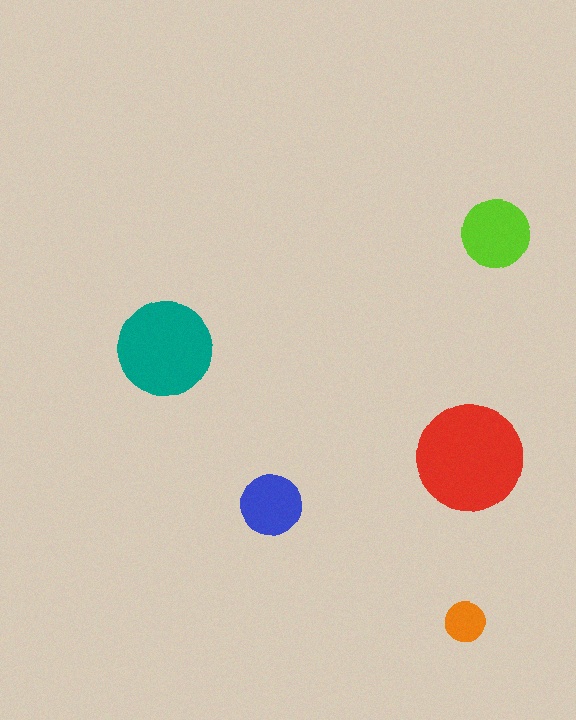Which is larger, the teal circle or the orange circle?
The teal one.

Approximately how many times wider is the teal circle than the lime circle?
About 1.5 times wider.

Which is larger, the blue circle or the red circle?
The red one.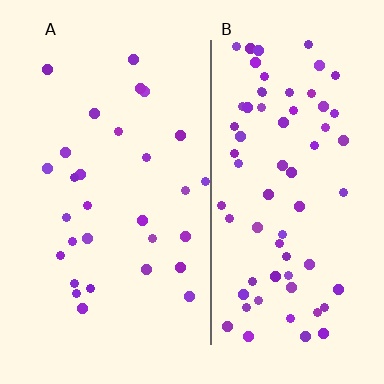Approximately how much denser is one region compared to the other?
Approximately 2.4× — region B over region A.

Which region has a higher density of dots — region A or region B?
B (the right).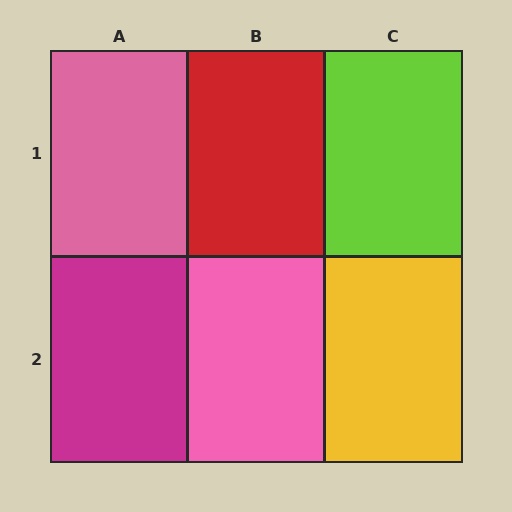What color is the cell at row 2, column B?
Pink.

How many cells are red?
1 cell is red.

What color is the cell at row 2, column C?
Yellow.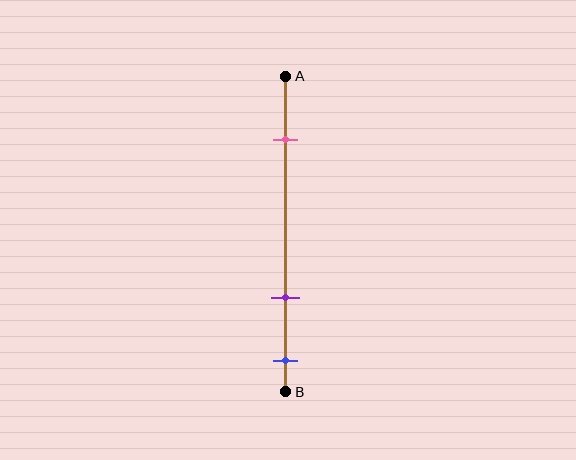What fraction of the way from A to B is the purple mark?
The purple mark is approximately 70% (0.7) of the way from A to B.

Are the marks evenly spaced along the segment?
No, the marks are not evenly spaced.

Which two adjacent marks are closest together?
The purple and blue marks are the closest adjacent pair.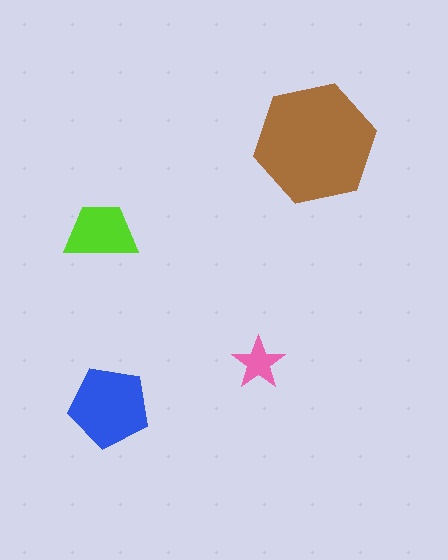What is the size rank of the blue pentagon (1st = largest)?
2nd.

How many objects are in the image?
There are 4 objects in the image.